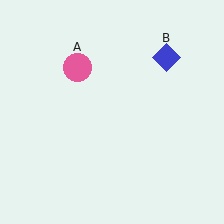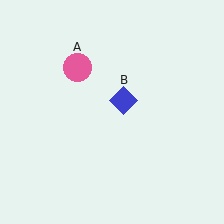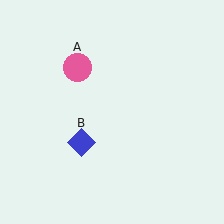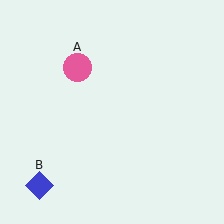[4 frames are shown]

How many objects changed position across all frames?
1 object changed position: blue diamond (object B).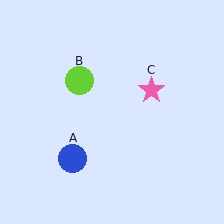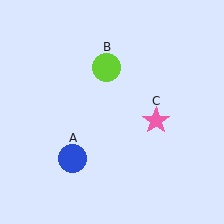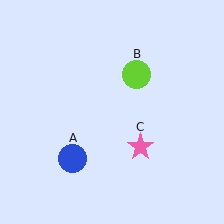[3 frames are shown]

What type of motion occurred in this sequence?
The lime circle (object B), pink star (object C) rotated clockwise around the center of the scene.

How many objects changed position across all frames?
2 objects changed position: lime circle (object B), pink star (object C).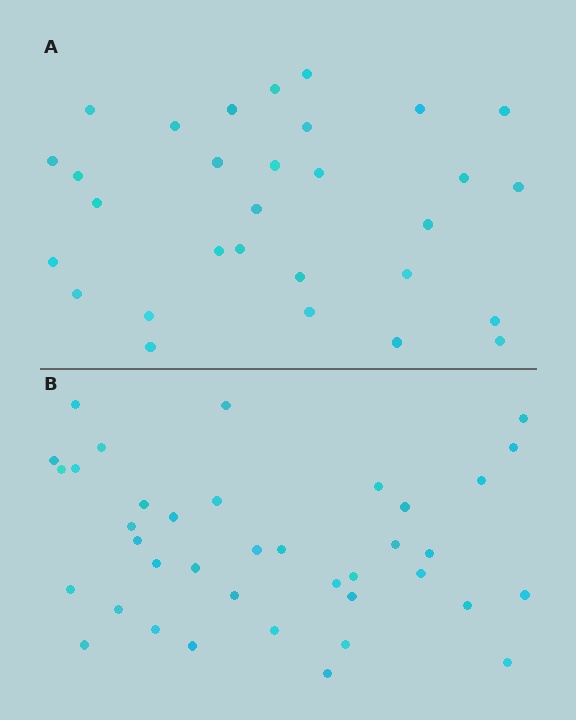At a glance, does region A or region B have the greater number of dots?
Region B (the bottom region) has more dots.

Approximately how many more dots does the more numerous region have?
Region B has roughly 8 or so more dots than region A.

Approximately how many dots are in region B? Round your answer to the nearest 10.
About 40 dots. (The exact count is 38, which rounds to 40.)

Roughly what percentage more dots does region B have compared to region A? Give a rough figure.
About 25% more.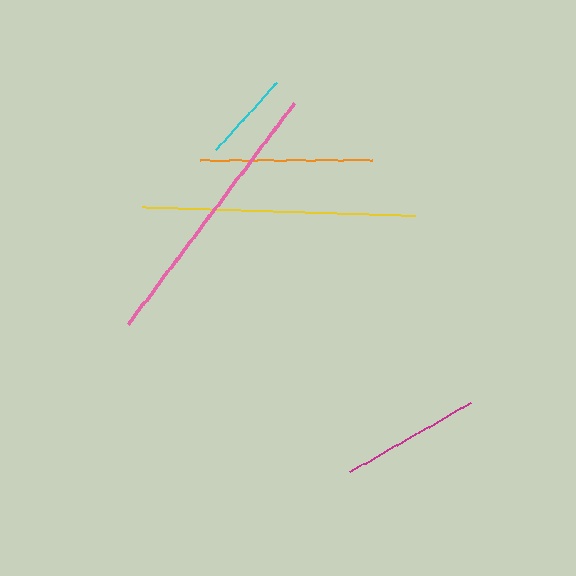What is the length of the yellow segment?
The yellow segment is approximately 273 pixels long.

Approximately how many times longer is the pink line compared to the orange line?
The pink line is approximately 1.6 times the length of the orange line.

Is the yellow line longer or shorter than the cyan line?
The yellow line is longer than the cyan line.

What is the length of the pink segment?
The pink segment is approximately 276 pixels long.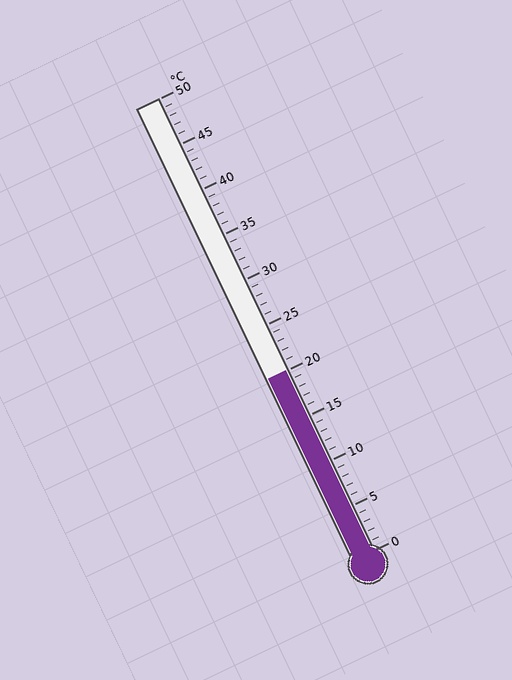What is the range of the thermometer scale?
The thermometer scale ranges from 0°C to 50°C.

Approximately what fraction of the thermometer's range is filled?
The thermometer is filled to approximately 40% of its range.